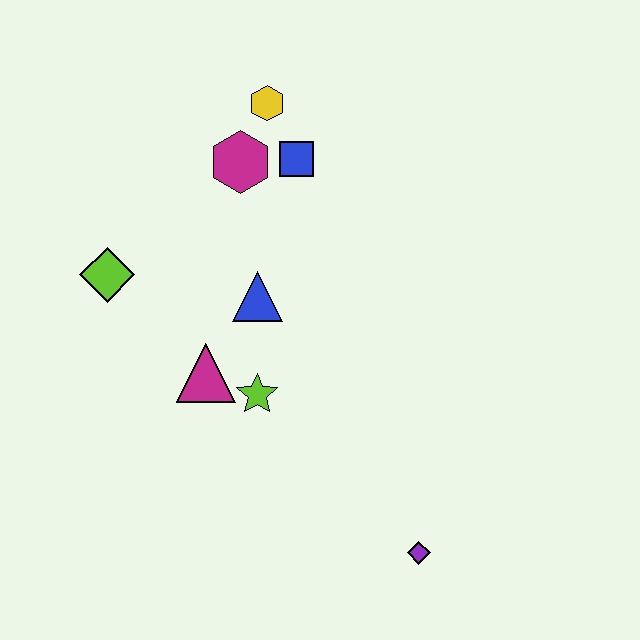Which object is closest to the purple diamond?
The lime star is closest to the purple diamond.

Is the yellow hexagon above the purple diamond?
Yes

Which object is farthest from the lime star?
The yellow hexagon is farthest from the lime star.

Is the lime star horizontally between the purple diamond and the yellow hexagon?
No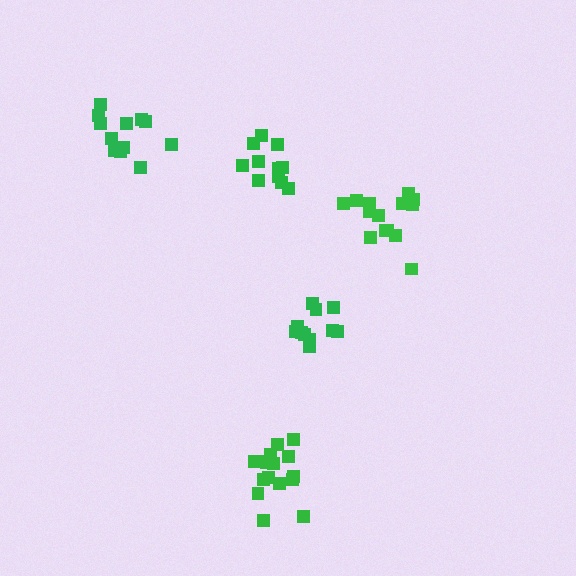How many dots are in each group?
Group 1: 12 dots, Group 2: 14 dots, Group 3: 11 dots, Group 4: 11 dots, Group 5: 16 dots (64 total).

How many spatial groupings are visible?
There are 5 spatial groupings.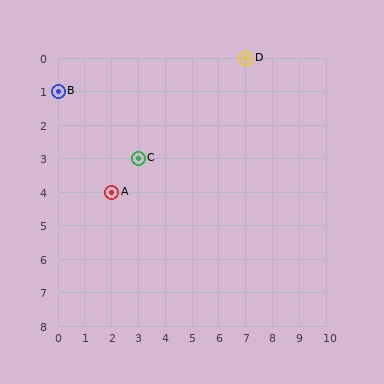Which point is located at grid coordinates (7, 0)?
Point D is at (7, 0).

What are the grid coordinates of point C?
Point C is at grid coordinates (3, 3).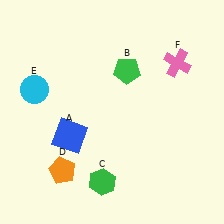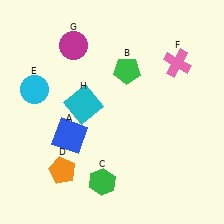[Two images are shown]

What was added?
A magenta circle (G), a cyan square (H) were added in Image 2.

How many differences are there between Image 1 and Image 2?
There are 2 differences between the two images.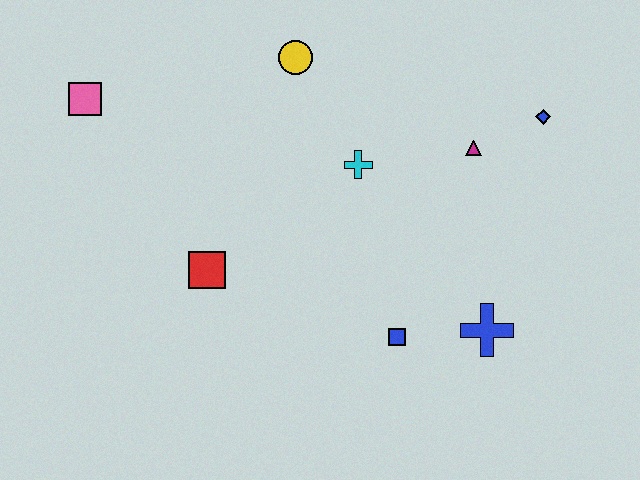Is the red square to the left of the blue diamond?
Yes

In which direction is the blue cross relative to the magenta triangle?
The blue cross is below the magenta triangle.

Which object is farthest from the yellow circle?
The blue cross is farthest from the yellow circle.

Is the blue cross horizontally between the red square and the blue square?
No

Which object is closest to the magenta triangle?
The blue diamond is closest to the magenta triangle.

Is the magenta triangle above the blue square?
Yes